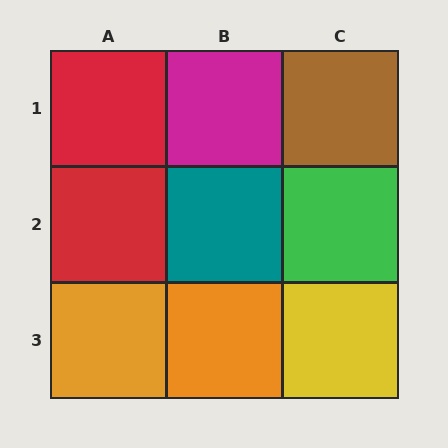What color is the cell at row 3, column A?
Orange.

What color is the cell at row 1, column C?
Brown.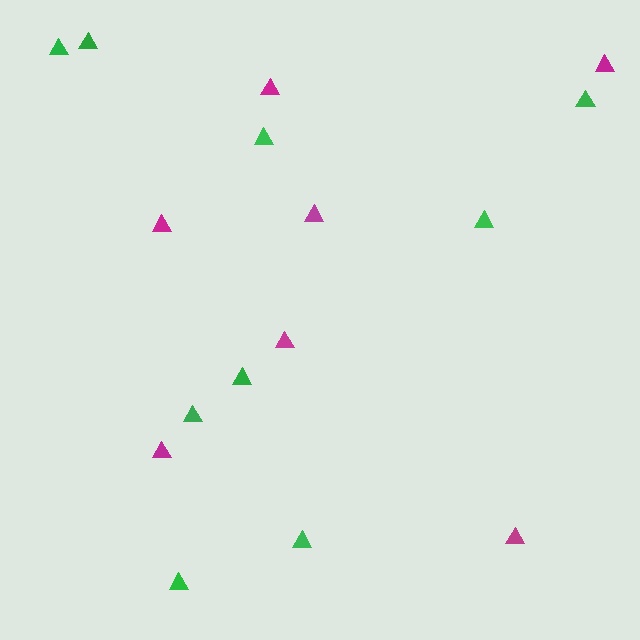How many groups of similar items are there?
There are 2 groups: one group of magenta triangles (7) and one group of green triangles (9).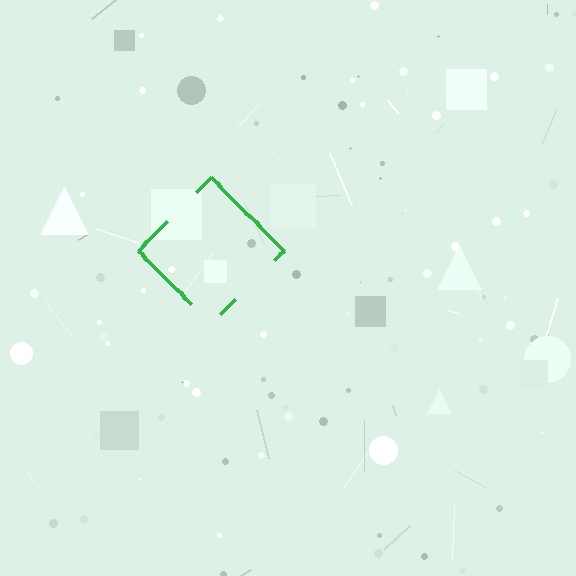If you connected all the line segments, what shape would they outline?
They would outline a diamond.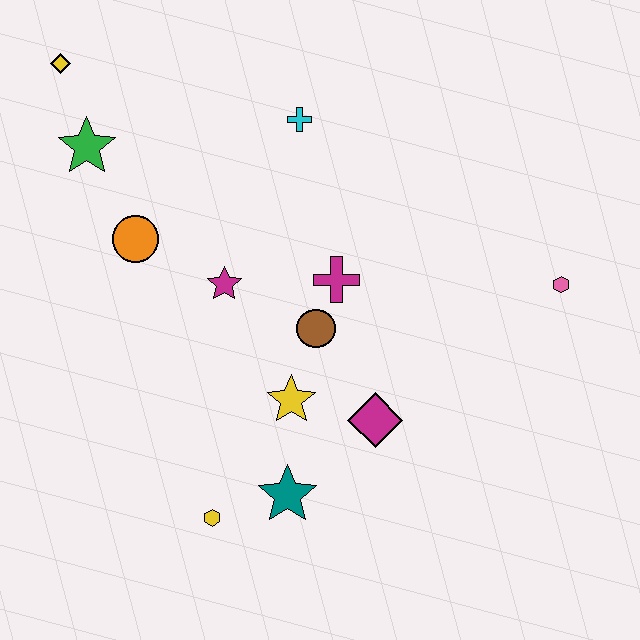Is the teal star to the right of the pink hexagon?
No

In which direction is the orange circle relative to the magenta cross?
The orange circle is to the left of the magenta cross.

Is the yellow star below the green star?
Yes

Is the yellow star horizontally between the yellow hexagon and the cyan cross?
Yes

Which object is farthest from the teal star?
The yellow diamond is farthest from the teal star.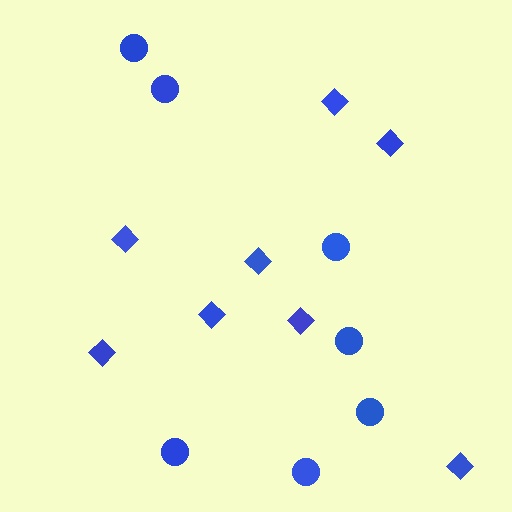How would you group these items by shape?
There are 2 groups: one group of circles (7) and one group of diamonds (8).